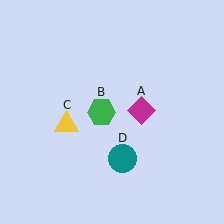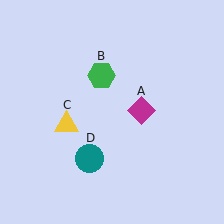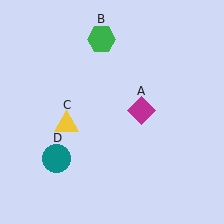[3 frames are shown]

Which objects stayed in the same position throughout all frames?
Magenta diamond (object A) and yellow triangle (object C) remained stationary.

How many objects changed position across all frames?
2 objects changed position: green hexagon (object B), teal circle (object D).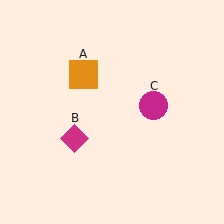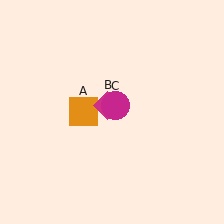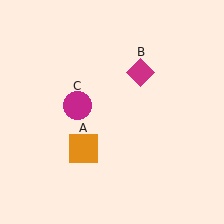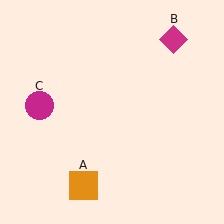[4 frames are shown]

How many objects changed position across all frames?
3 objects changed position: orange square (object A), magenta diamond (object B), magenta circle (object C).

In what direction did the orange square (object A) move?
The orange square (object A) moved down.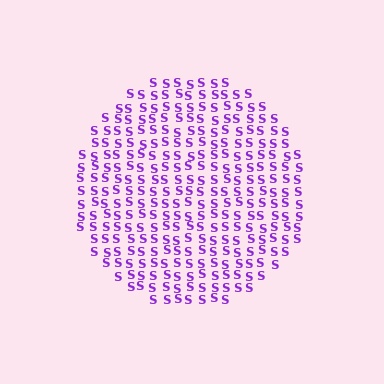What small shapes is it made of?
It is made of small letter S's.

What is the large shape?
The large shape is a circle.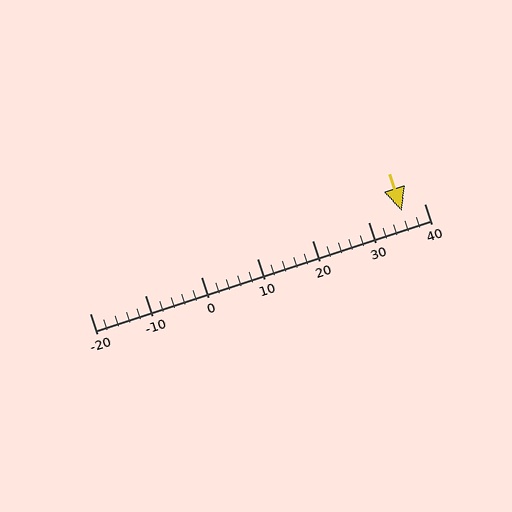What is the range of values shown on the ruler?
The ruler shows values from -20 to 40.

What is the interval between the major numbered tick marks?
The major tick marks are spaced 10 units apart.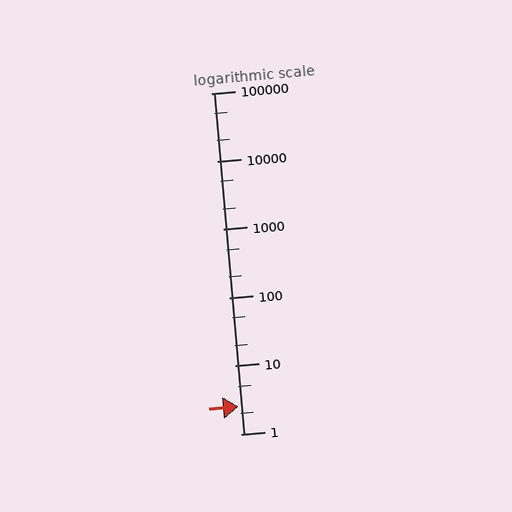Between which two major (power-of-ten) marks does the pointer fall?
The pointer is between 1 and 10.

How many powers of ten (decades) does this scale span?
The scale spans 5 decades, from 1 to 100000.